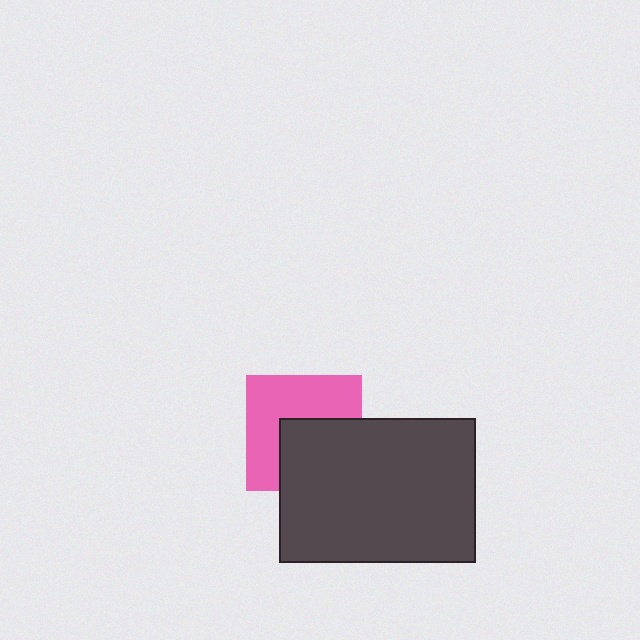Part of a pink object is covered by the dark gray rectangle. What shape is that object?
It is a square.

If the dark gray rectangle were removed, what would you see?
You would see the complete pink square.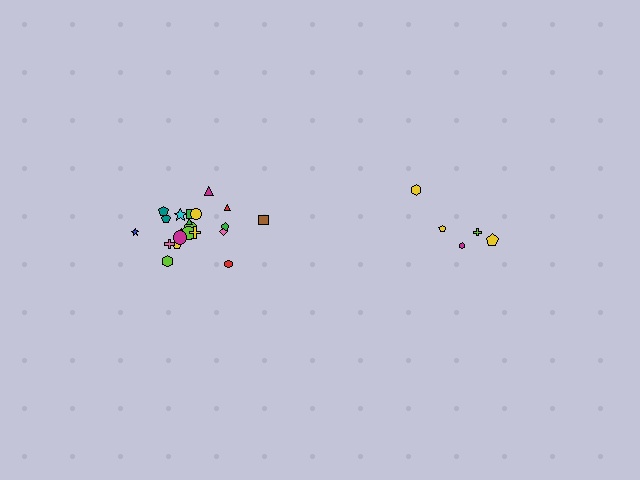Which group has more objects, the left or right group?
The left group.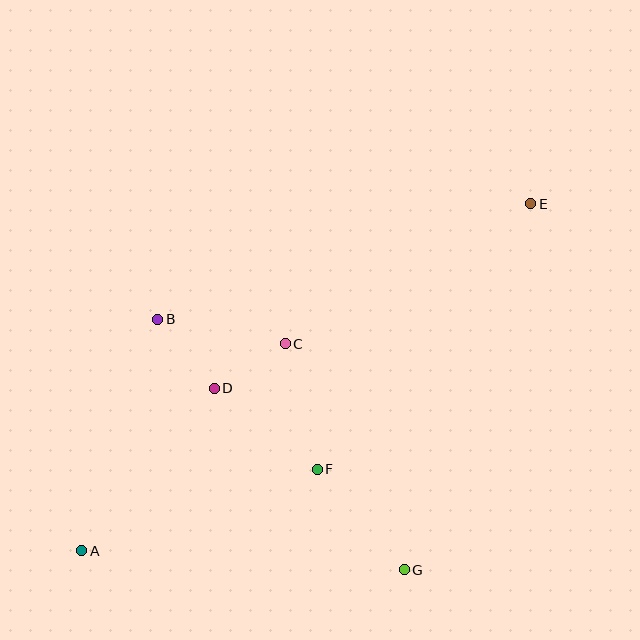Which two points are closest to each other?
Points C and D are closest to each other.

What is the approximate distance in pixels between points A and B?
The distance between A and B is approximately 244 pixels.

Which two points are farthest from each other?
Points A and E are farthest from each other.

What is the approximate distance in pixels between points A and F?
The distance between A and F is approximately 249 pixels.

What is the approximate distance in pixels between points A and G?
The distance between A and G is approximately 323 pixels.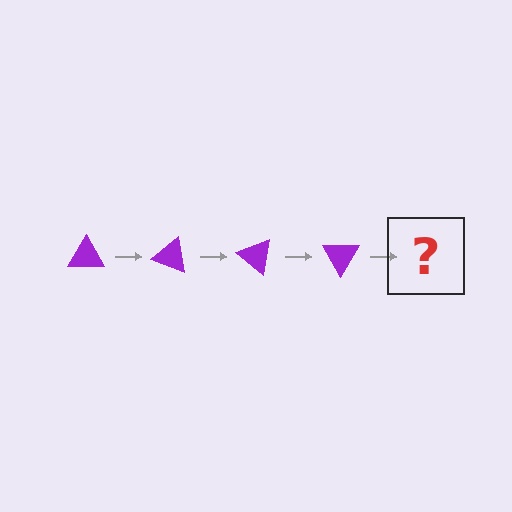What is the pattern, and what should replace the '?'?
The pattern is that the triangle rotates 20 degrees each step. The '?' should be a purple triangle rotated 80 degrees.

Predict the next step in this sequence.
The next step is a purple triangle rotated 80 degrees.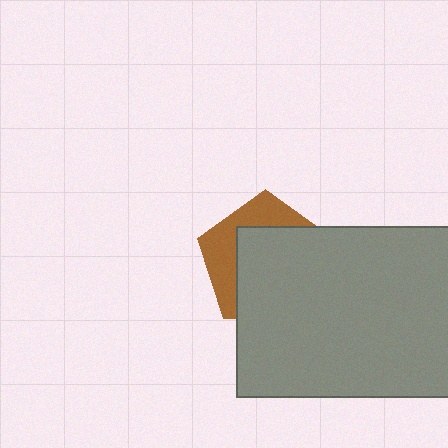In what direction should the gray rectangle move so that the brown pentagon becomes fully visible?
The gray rectangle should move toward the lower-right. That is the shortest direction to clear the overlap and leave the brown pentagon fully visible.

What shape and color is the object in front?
The object in front is a gray rectangle.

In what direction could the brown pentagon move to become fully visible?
The brown pentagon could move toward the upper-left. That would shift it out from behind the gray rectangle entirely.